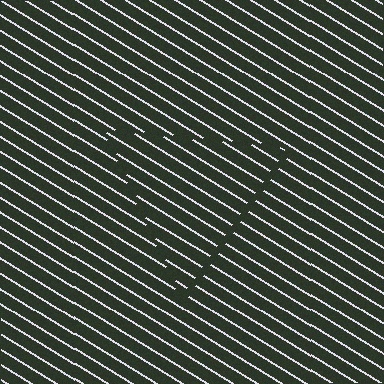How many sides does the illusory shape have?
3 sides — the line-ends trace a triangle.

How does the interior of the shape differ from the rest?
The interior of the shape contains the same grating, shifted by half a period — the contour is defined by the phase discontinuity where line-ends from the inner and outer gratings abut.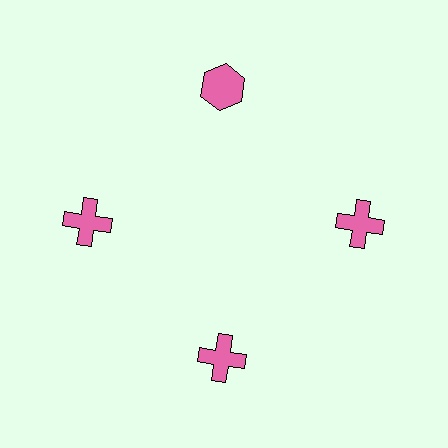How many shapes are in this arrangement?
There are 4 shapes arranged in a ring pattern.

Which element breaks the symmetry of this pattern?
The pink hexagon at roughly the 12 o'clock position breaks the symmetry. All other shapes are pink crosses.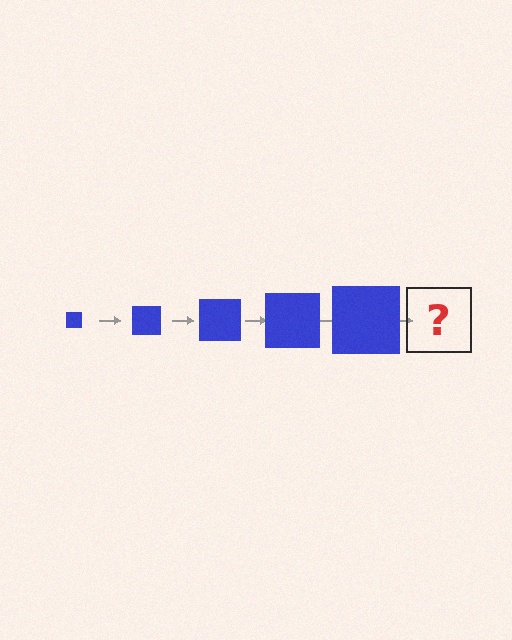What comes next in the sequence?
The next element should be a blue square, larger than the previous one.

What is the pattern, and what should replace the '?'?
The pattern is that the square gets progressively larger each step. The '?' should be a blue square, larger than the previous one.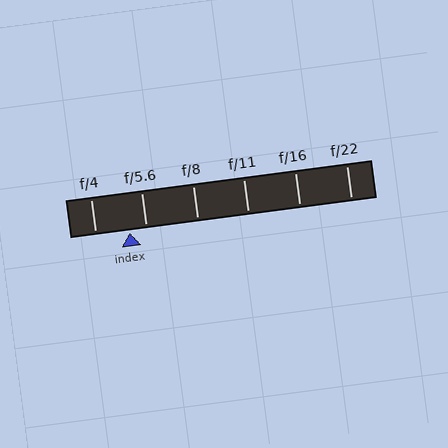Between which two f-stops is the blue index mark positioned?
The index mark is between f/4 and f/5.6.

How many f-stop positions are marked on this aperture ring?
There are 6 f-stop positions marked.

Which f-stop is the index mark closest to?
The index mark is closest to f/5.6.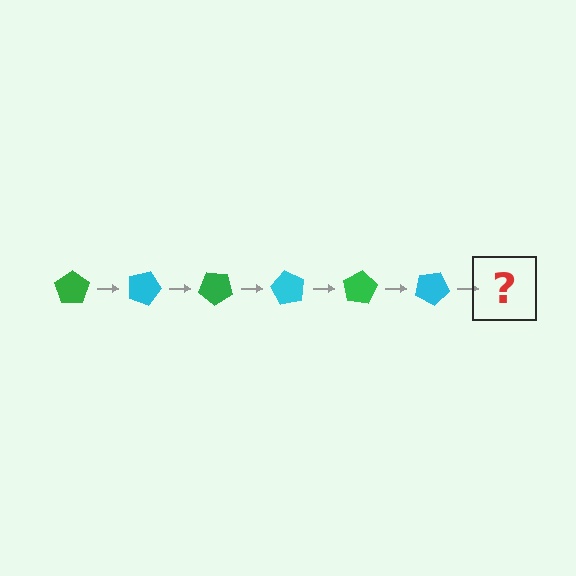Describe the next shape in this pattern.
It should be a green pentagon, rotated 120 degrees from the start.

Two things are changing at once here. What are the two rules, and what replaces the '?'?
The two rules are that it rotates 20 degrees each step and the color cycles through green and cyan. The '?' should be a green pentagon, rotated 120 degrees from the start.